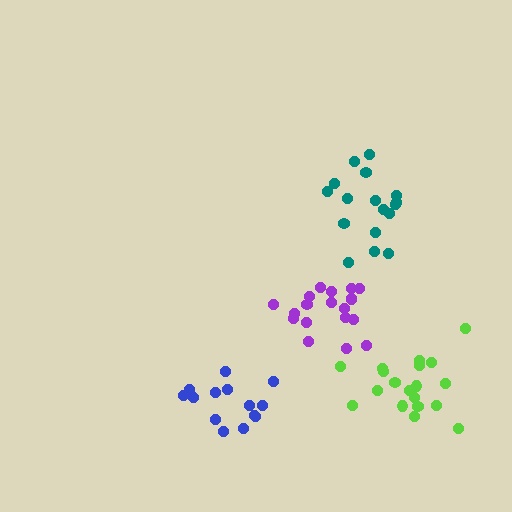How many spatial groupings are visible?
There are 4 spatial groupings.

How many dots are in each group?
Group 1: 19 dots, Group 2: 14 dots, Group 3: 17 dots, Group 4: 19 dots (69 total).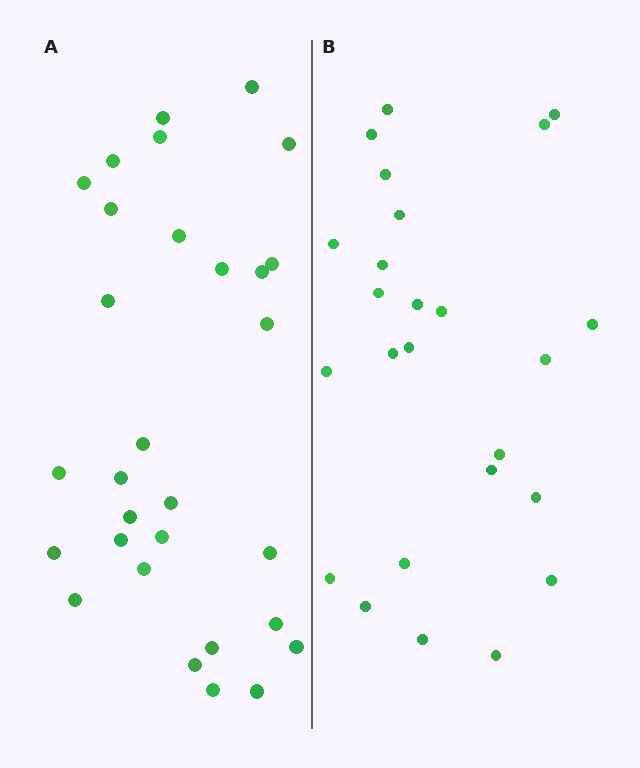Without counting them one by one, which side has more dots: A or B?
Region A (the left region) has more dots.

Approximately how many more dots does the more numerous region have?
Region A has about 5 more dots than region B.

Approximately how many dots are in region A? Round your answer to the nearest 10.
About 30 dots.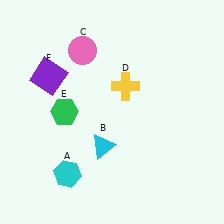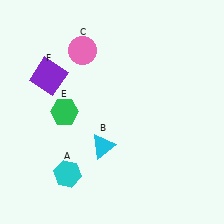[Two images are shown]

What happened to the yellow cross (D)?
The yellow cross (D) was removed in Image 2. It was in the top-right area of Image 1.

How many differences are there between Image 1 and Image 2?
There is 1 difference between the two images.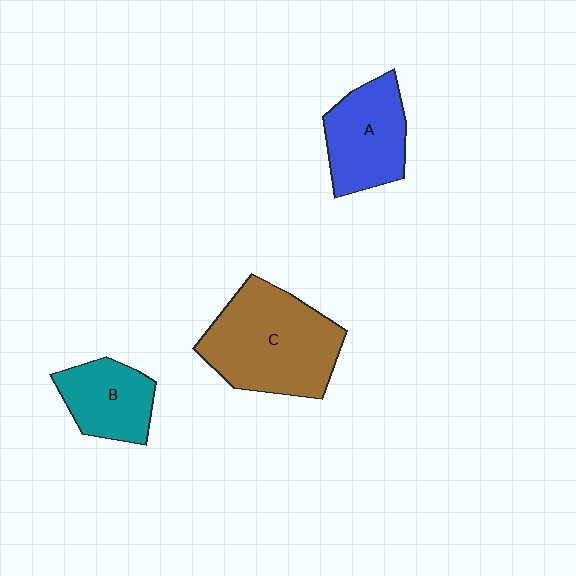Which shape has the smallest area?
Shape B (teal).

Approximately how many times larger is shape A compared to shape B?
Approximately 1.2 times.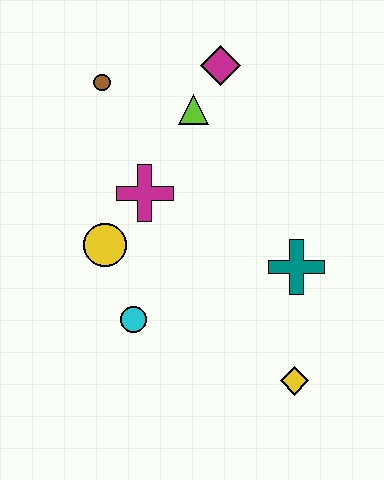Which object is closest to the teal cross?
The yellow diamond is closest to the teal cross.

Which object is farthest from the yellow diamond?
The brown circle is farthest from the yellow diamond.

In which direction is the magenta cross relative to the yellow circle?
The magenta cross is above the yellow circle.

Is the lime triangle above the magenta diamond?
No